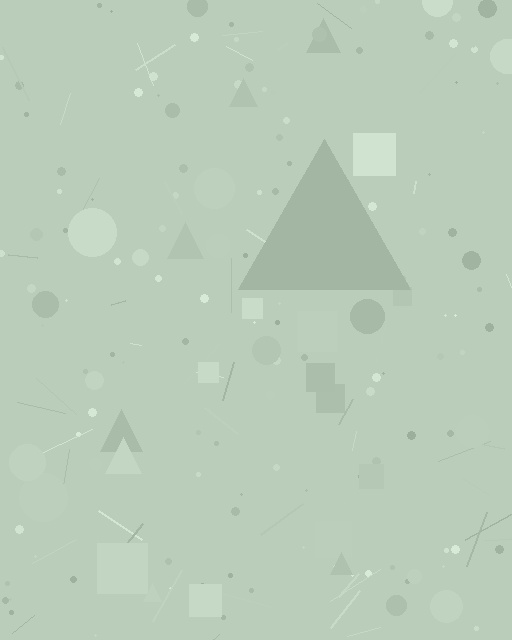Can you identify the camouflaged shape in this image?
The camouflaged shape is a triangle.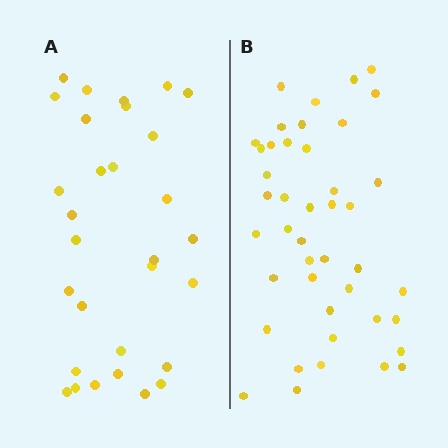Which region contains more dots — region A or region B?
Region B (the right region) has more dots.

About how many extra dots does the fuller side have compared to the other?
Region B has approximately 15 more dots than region A.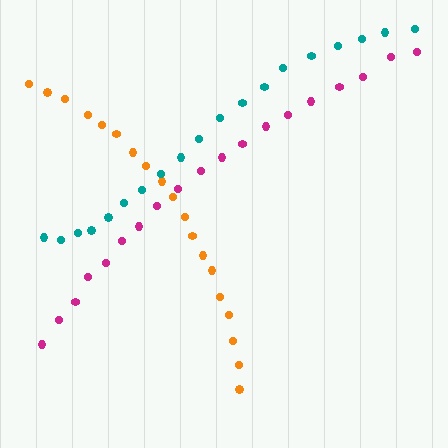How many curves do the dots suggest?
There are 3 distinct paths.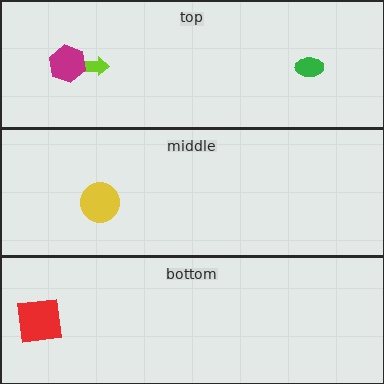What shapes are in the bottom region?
The red square.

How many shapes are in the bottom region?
1.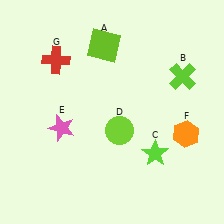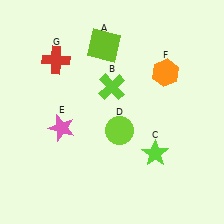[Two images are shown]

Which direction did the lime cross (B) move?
The lime cross (B) moved left.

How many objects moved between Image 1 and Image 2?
2 objects moved between the two images.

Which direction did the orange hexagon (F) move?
The orange hexagon (F) moved up.